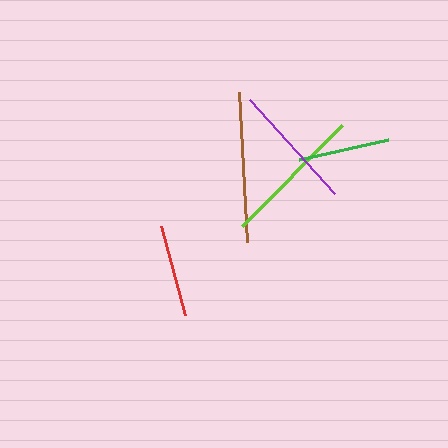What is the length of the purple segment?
The purple segment is approximately 127 pixels long.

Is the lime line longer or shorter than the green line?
The lime line is longer than the green line.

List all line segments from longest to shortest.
From longest to shortest: brown, lime, purple, red, green.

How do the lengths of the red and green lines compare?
The red and green lines are approximately the same length.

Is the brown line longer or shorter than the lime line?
The brown line is longer than the lime line.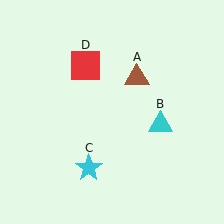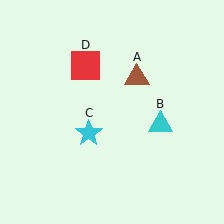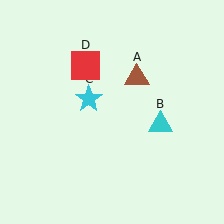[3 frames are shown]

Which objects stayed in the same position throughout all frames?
Brown triangle (object A) and cyan triangle (object B) and red square (object D) remained stationary.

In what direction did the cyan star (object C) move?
The cyan star (object C) moved up.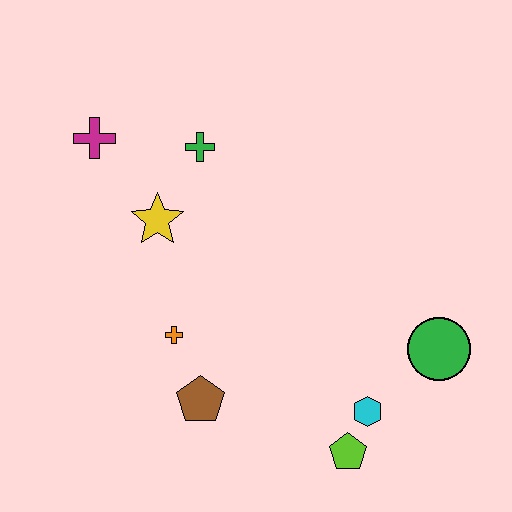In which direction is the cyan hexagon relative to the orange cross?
The cyan hexagon is to the right of the orange cross.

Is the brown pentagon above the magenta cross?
No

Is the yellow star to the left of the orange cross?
Yes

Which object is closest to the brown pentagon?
The orange cross is closest to the brown pentagon.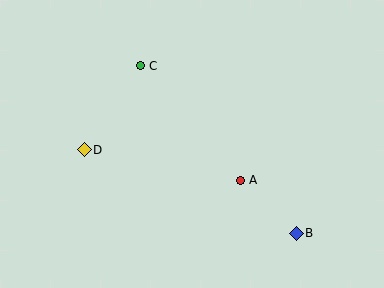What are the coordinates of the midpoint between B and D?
The midpoint between B and D is at (190, 191).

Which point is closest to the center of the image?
Point A at (240, 180) is closest to the center.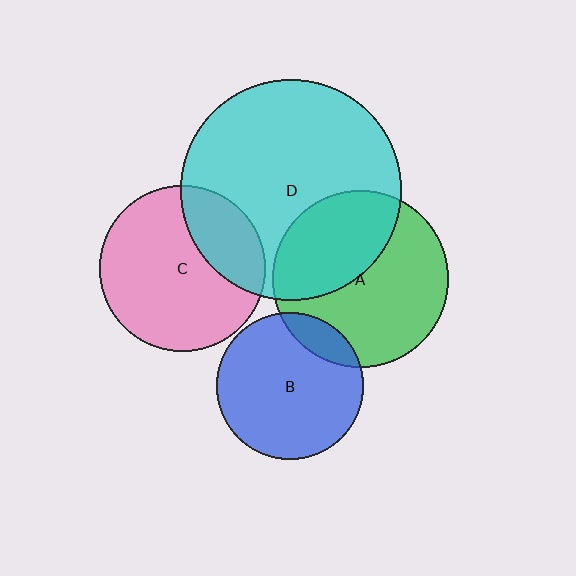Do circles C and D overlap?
Yes.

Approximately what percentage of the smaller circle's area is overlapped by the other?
Approximately 25%.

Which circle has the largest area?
Circle D (cyan).